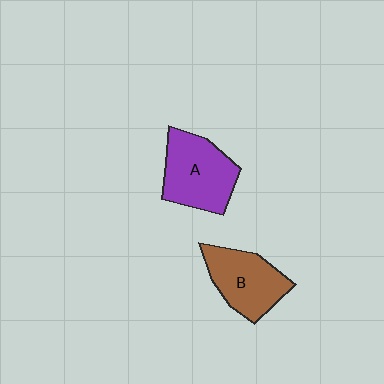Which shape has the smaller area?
Shape B (brown).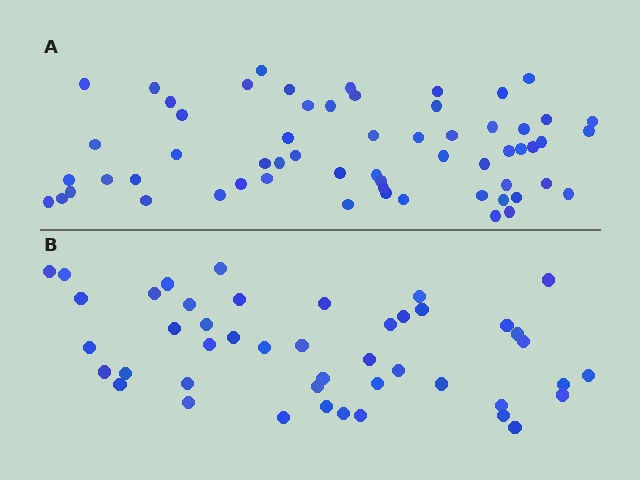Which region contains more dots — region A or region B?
Region A (the top region) has more dots.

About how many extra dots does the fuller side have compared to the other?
Region A has approximately 15 more dots than region B.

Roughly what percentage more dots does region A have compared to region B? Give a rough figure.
About 35% more.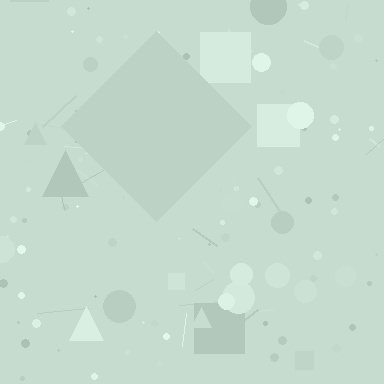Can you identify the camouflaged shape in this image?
The camouflaged shape is a diamond.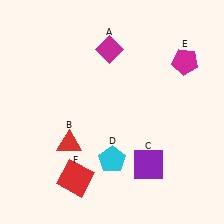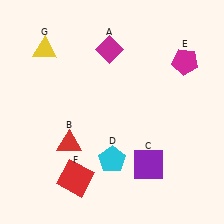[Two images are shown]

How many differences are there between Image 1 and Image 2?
There is 1 difference between the two images.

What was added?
A yellow triangle (G) was added in Image 2.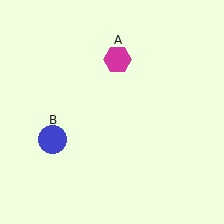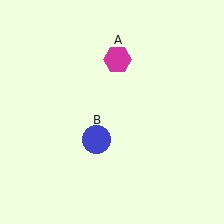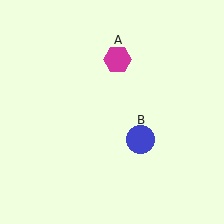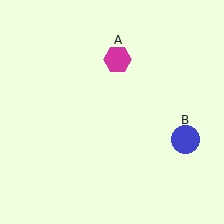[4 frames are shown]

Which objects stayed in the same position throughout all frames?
Magenta hexagon (object A) remained stationary.